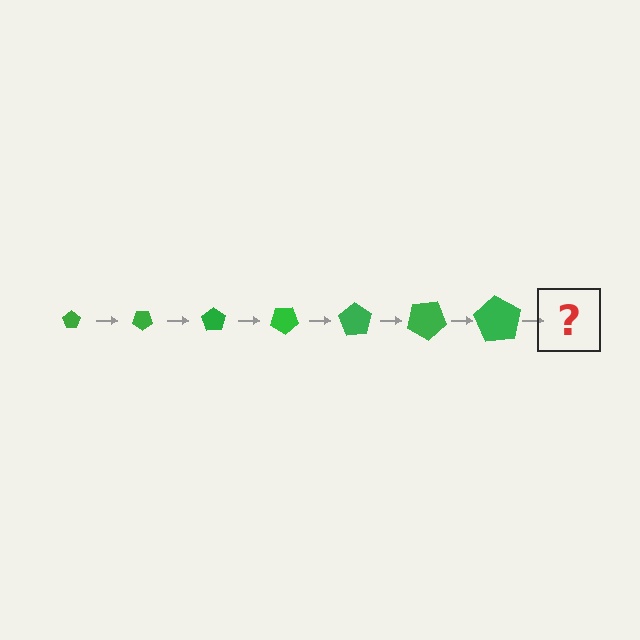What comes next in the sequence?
The next element should be a pentagon, larger than the previous one and rotated 245 degrees from the start.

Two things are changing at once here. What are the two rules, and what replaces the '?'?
The two rules are that the pentagon grows larger each step and it rotates 35 degrees each step. The '?' should be a pentagon, larger than the previous one and rotated 245 degrees from the start.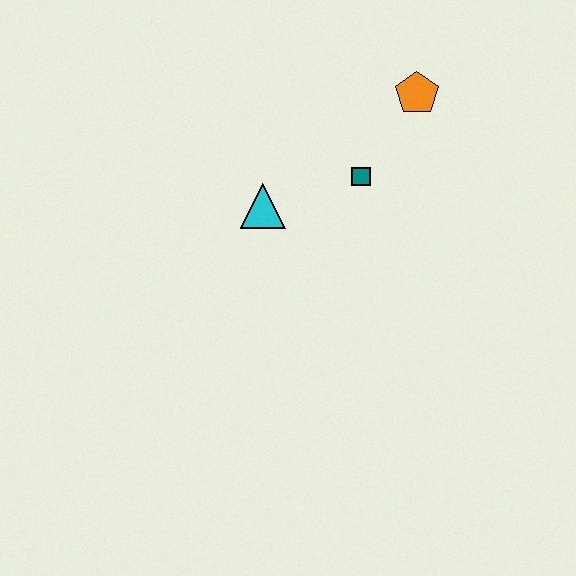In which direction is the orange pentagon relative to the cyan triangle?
The orange pentagon is to the right of the cyan triangle.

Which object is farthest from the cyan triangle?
The orange pentagon is farthest from the cyan triangle.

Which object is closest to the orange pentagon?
The teal square is closest to the orange pentagon.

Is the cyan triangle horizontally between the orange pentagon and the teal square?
No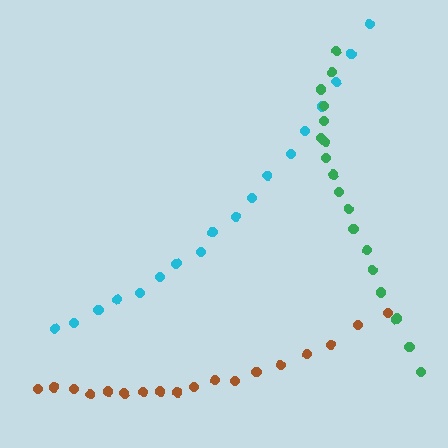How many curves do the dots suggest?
There are 3 distinct paths.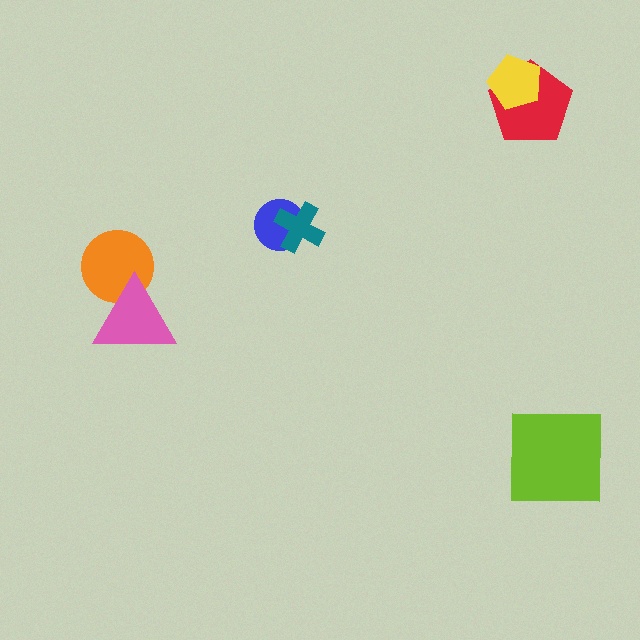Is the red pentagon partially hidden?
Yes, it is partially covered by another shape.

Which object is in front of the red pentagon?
The yellow pentagon is in front of the red pentagon.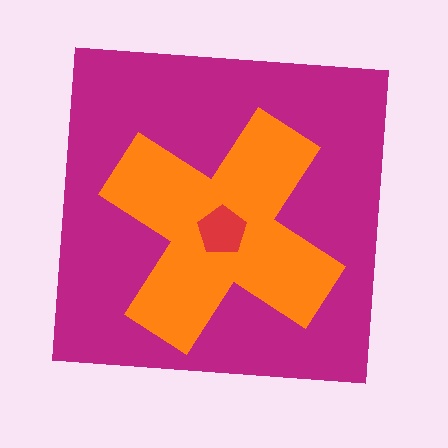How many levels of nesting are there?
3.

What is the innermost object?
The red pentagon.